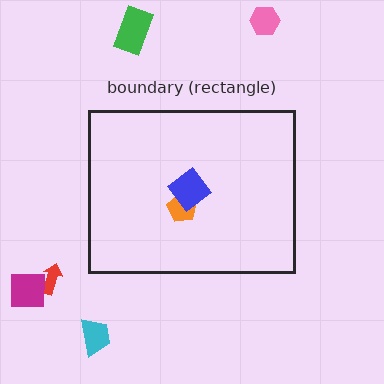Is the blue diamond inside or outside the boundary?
Inside.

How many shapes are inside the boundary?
2 inside, 5 outside.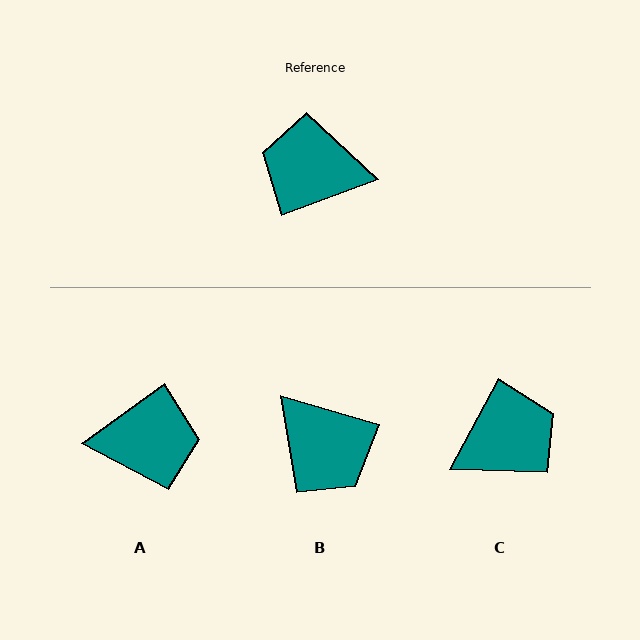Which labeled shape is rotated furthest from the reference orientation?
A, about 165 degrees away.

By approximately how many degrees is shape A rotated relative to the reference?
Approximately 165 degrees clockwise.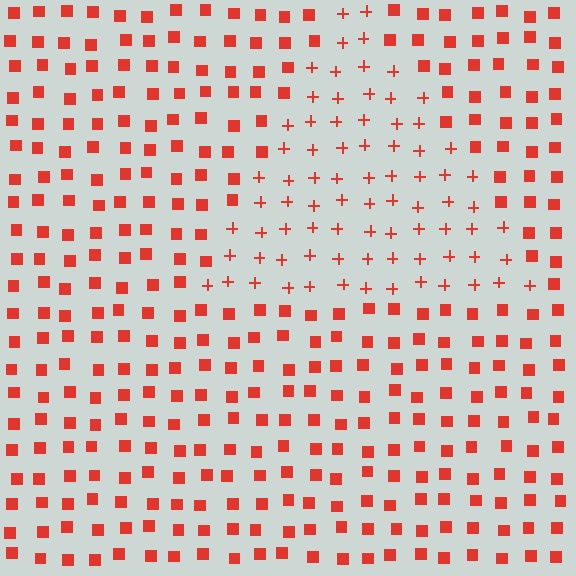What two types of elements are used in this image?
The image uses plus signs inside the triangle region and squares outside it.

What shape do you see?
I see a triangle.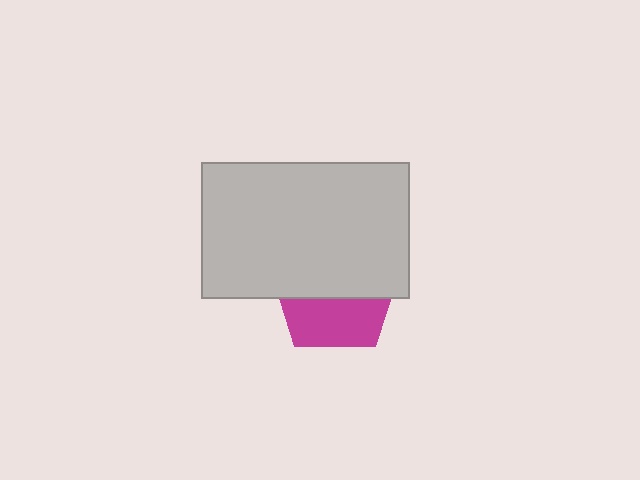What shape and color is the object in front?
The object in front is a light gray rectangle.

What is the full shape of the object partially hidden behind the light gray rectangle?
The partially hidden object is a magenta pentagon.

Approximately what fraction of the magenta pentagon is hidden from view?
Roughly 59% of the magenta pentagon is hidden behind the light gray rectangle.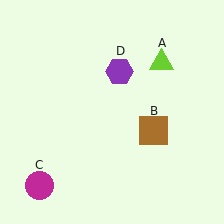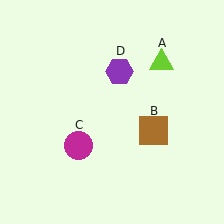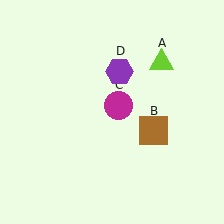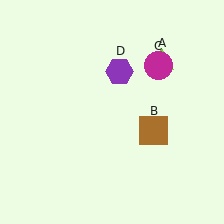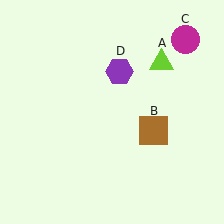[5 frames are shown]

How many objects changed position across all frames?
1 object changed position: magenta circle (object C).